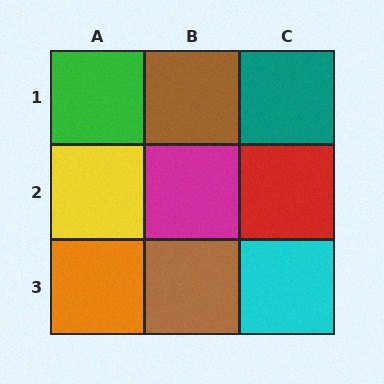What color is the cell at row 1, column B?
Brown.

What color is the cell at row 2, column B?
Magenta.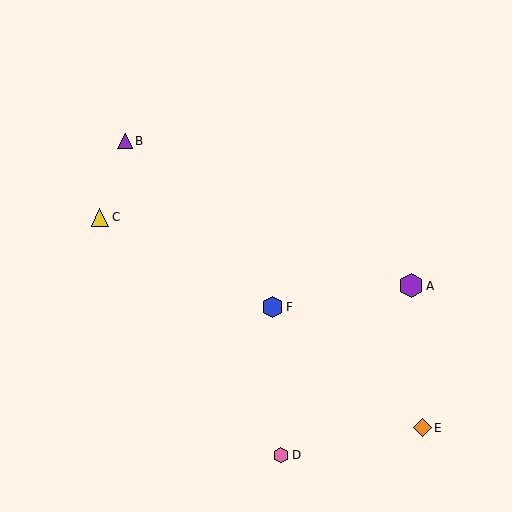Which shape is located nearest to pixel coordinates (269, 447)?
The pink hexagon (labeled D) at (281, 455) is nearest to that location.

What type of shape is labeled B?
Shape B is a purple triangle.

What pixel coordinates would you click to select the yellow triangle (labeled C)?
Click at (100, 217) to select the yellow triangle C.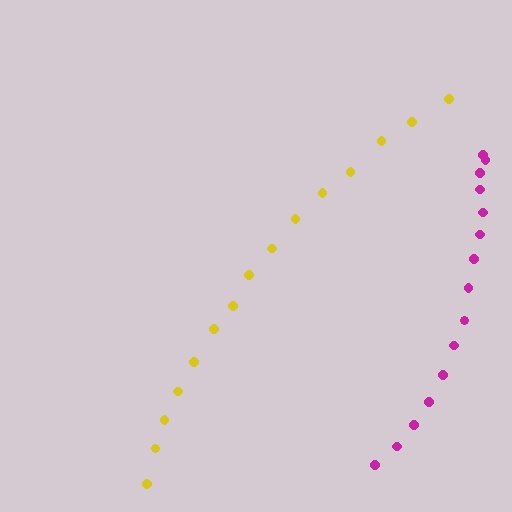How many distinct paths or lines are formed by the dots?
There are 2 distinct paths.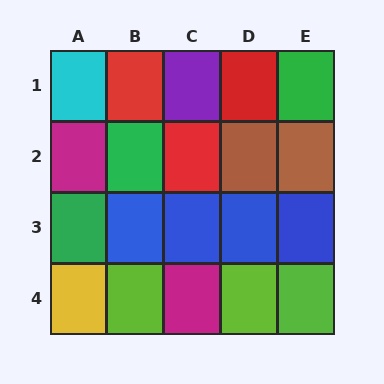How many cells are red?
3 cells are red.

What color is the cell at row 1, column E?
Green.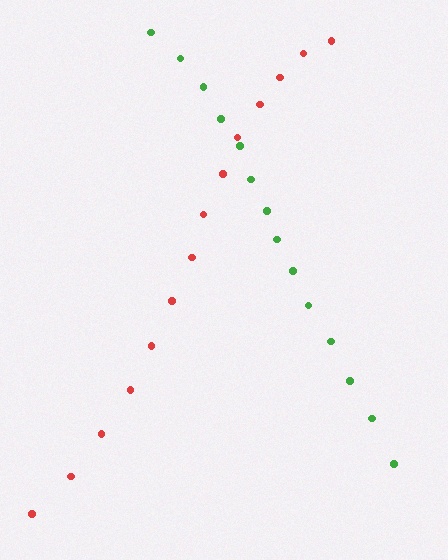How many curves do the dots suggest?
There are 2 distinct paths.